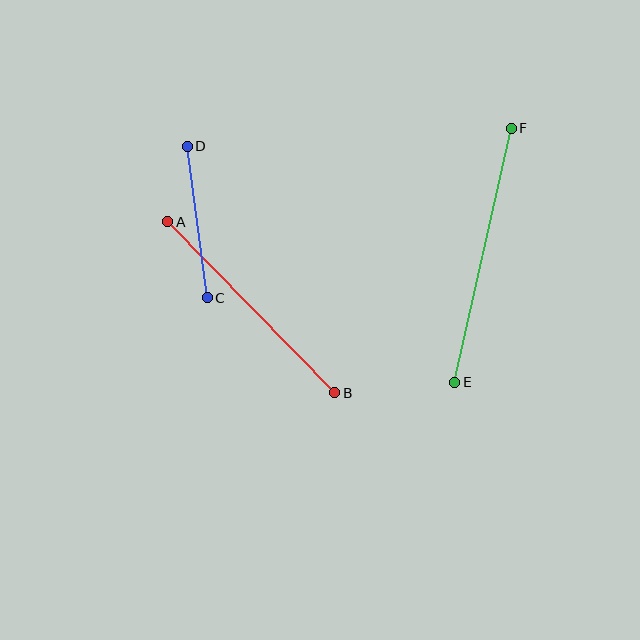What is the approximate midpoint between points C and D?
The midpoint is at approximately (197, 222) pixels.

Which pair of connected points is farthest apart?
Points E and F are farthest apart.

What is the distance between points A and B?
The distance is approximately 239 pixels.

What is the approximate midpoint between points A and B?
The midpoint is at approximately (251, 307) pixels.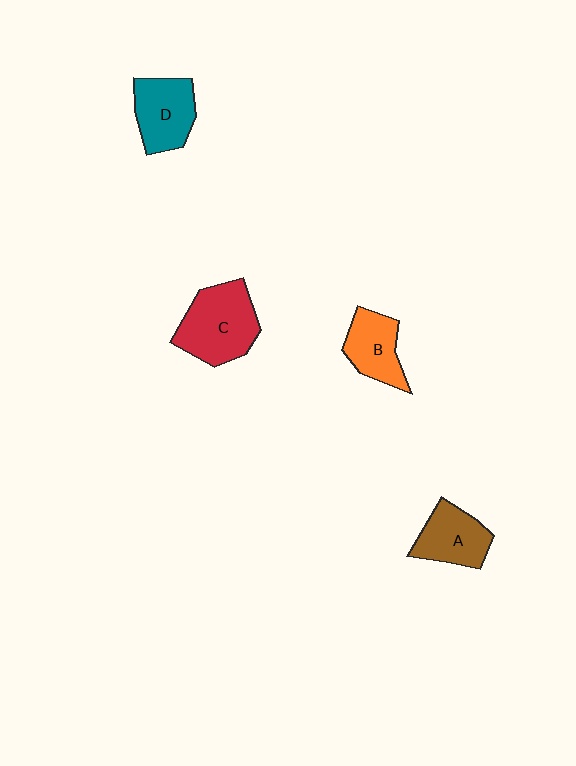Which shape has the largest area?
Shape C (red).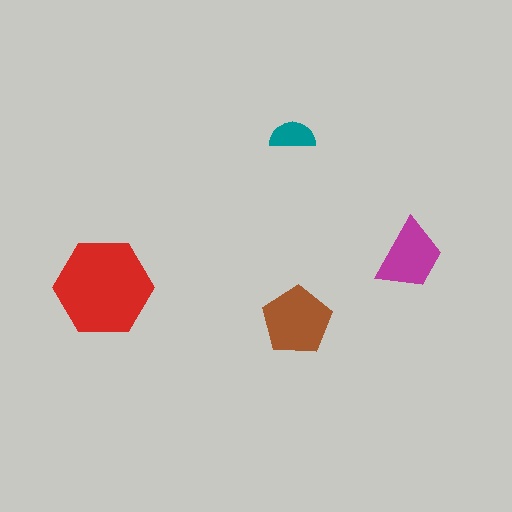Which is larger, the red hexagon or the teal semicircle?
The red hexagon.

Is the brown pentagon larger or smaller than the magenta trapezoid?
Larger.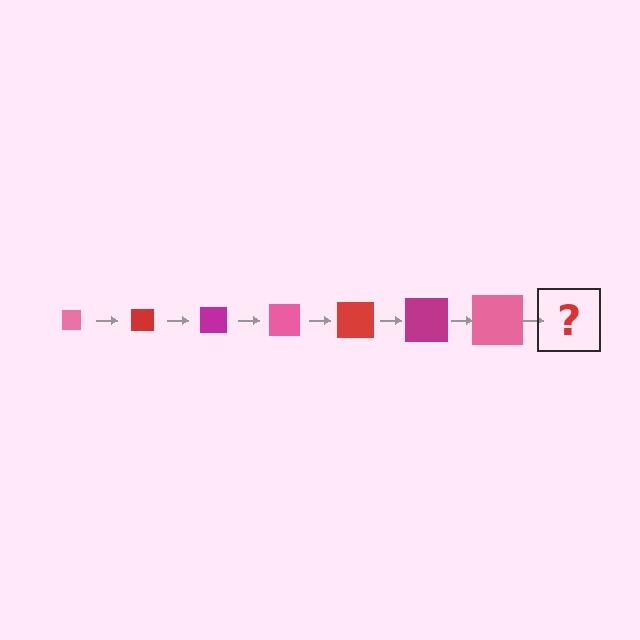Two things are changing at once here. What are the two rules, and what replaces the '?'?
The two rules are that the square grows larger each step and the color cycles through pink, red, and magenta. The '?' should be a red square, larger than the previous one.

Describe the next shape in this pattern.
It should be a red square, larger than the previous one.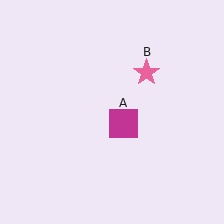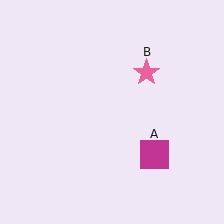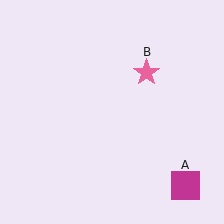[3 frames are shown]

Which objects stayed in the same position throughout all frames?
Pink star (object B) remained stationary.